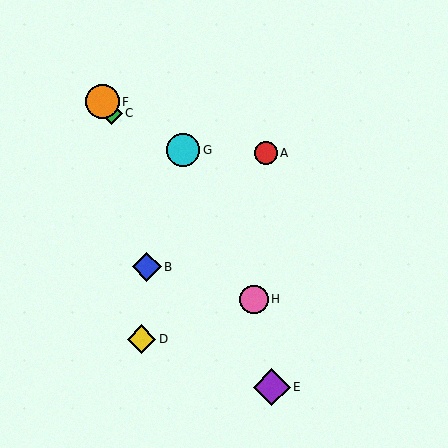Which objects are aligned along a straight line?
Objects C, F, H are aligned along a straight line.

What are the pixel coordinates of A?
Object A is at (266, 153).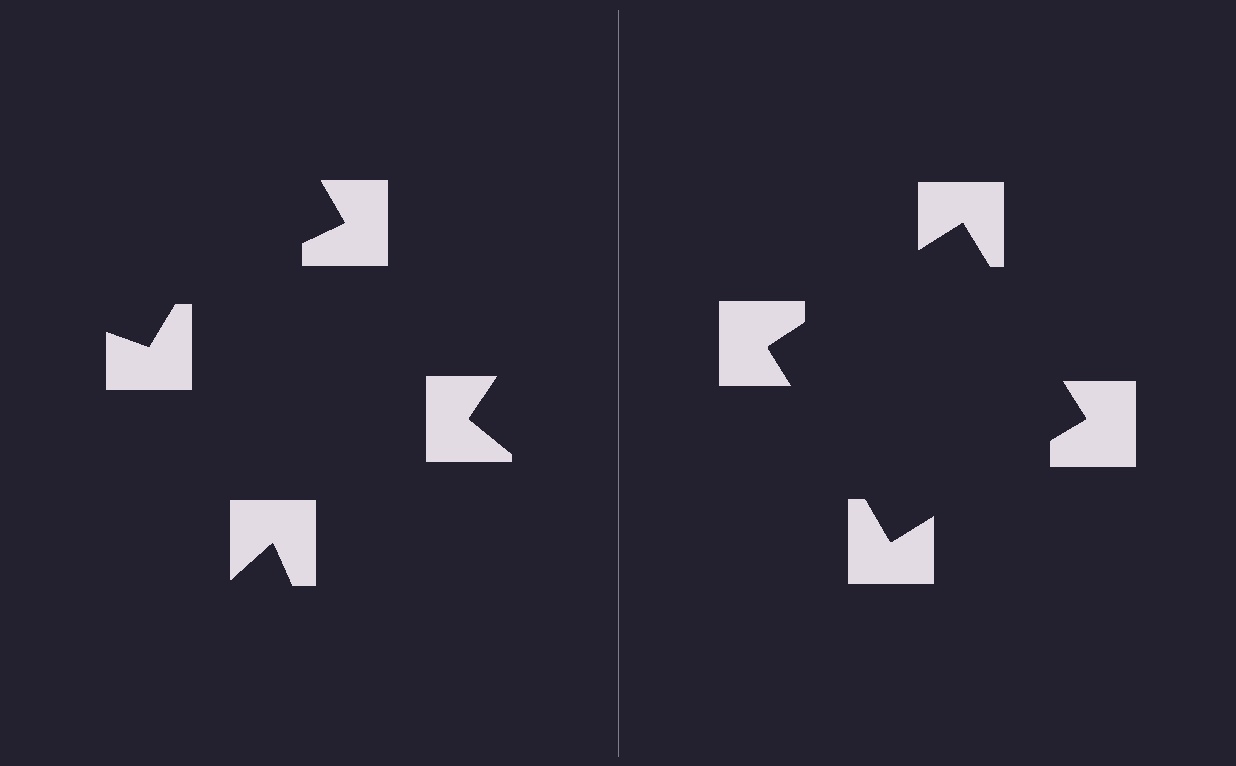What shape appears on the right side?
An illusory square.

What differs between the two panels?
The notched squares are positioned identically on both sides; only the wedge orientations differ. On the right they align to a square; on the left they are misaligned.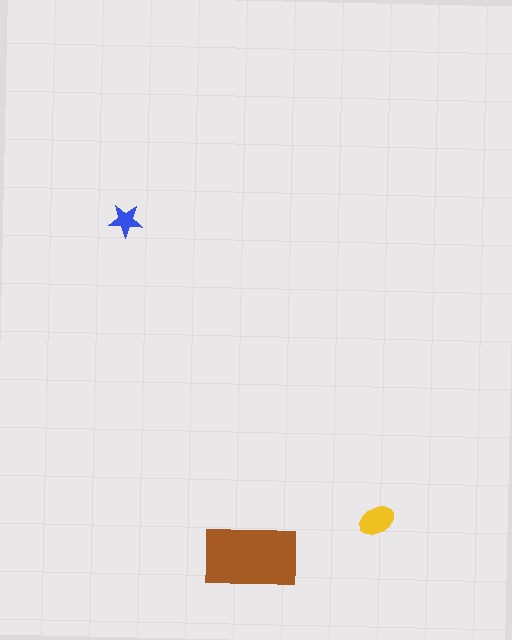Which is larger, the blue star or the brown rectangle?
The brown rectangle.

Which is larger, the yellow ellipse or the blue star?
The yellow ellipse.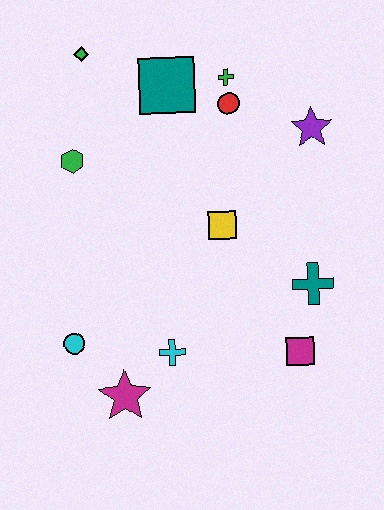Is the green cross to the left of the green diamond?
No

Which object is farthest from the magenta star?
The green diamond is farthest from the magenta star.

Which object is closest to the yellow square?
The teal cross is closest to the yellow square.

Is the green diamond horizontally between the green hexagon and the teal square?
Yes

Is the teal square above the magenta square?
Yes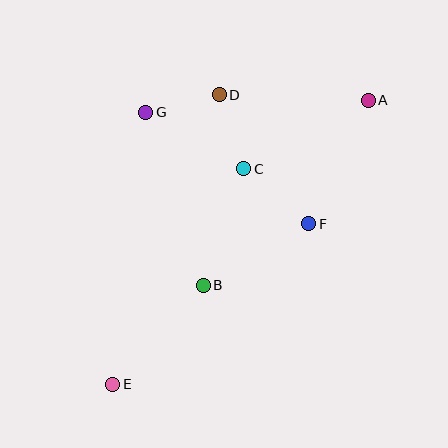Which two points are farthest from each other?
Points A and E are farthest from each other.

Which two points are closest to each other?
Points D and G are closest to each other.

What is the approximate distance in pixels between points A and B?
The distance between A and B is approximately 248 pixels.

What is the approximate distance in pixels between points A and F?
The distance between A and F is approximately 137 pixels.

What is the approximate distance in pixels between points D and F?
The distance between D and F is approximately 157 pixels.